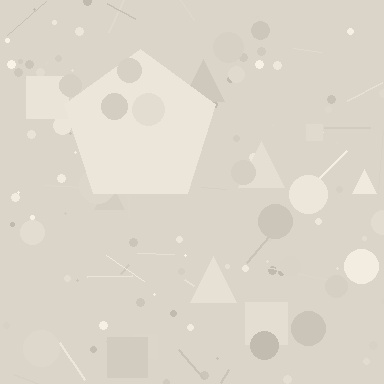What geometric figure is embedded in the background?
A pentagon is embedded in the background.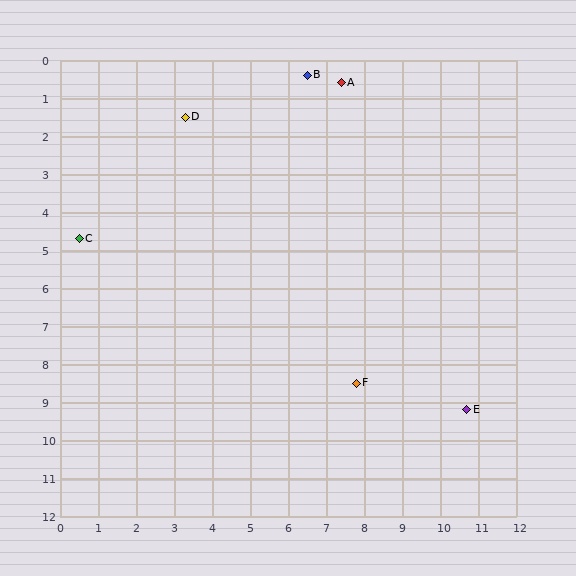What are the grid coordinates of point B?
Point B is at approximately (6.5, 0.4).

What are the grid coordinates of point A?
Point A is at approximately (7.4, 0.6).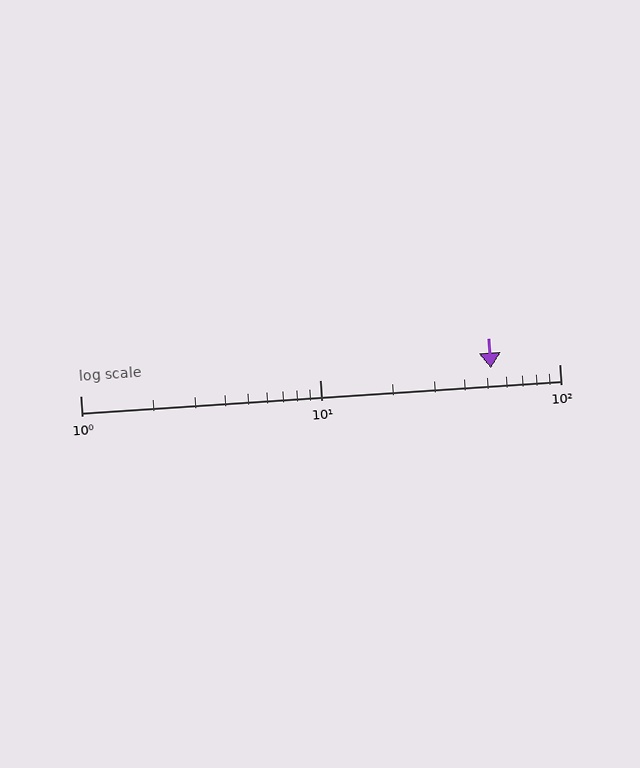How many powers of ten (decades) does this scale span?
The scale spans 2 decades, from 1 to 100.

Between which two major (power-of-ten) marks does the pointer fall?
The pointer is between 10 and 100.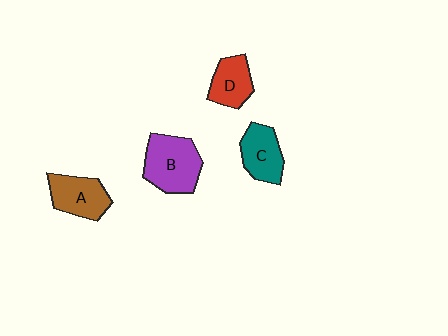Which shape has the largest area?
Shape B (purple).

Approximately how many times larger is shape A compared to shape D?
Approximately 1.2 times.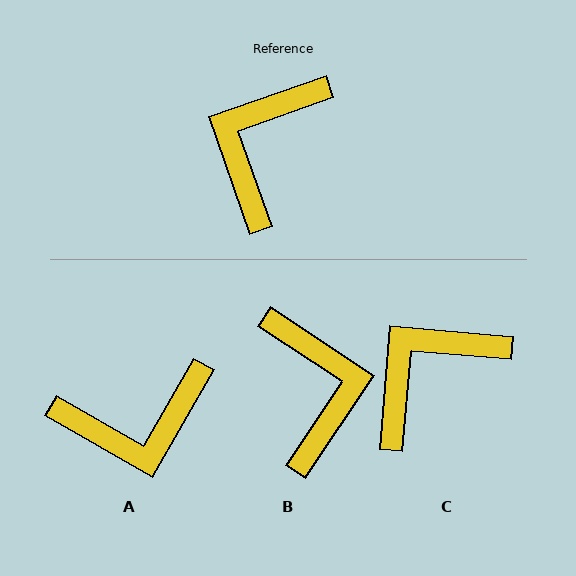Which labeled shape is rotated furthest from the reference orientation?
B, about 143 degrees away.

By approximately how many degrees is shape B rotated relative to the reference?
Approximately 143 degrees clockwise.